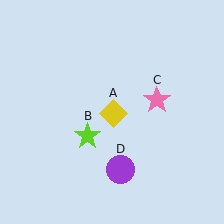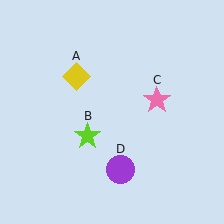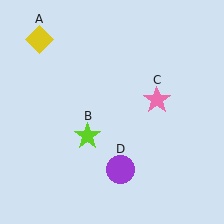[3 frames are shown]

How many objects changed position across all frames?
1 object changed position: yellow diamond (object A).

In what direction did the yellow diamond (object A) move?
The yellow diamond (object A) moved up and to the left.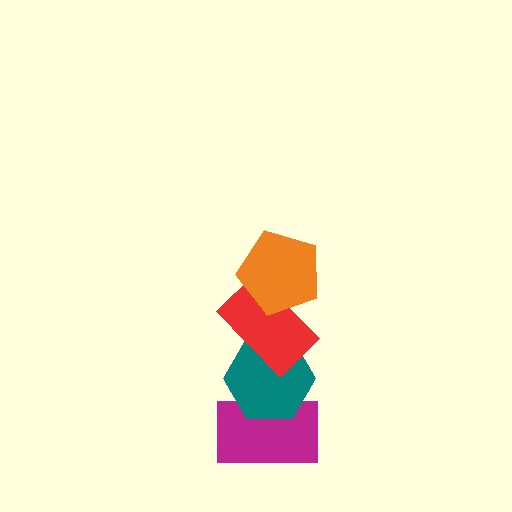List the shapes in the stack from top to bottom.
From top to bottom: the orange pentagon, the red rectangle, the teal hexagon, the magenta rectangle.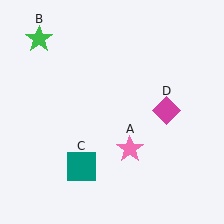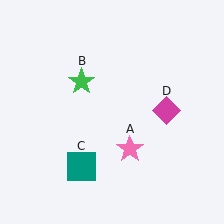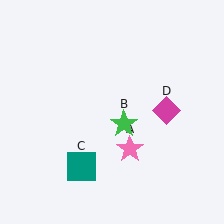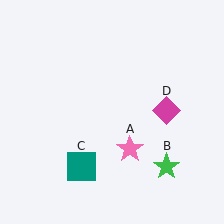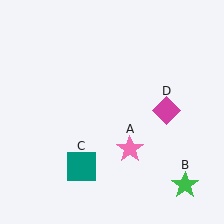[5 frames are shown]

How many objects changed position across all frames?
1 object changed position: green star (object B).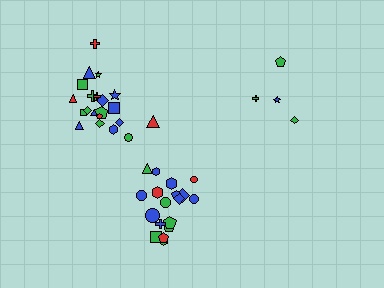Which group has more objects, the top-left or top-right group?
The top-left group.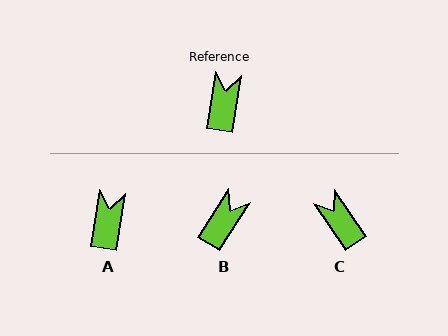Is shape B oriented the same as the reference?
No, it is off by about 23 degrees.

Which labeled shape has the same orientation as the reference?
A.